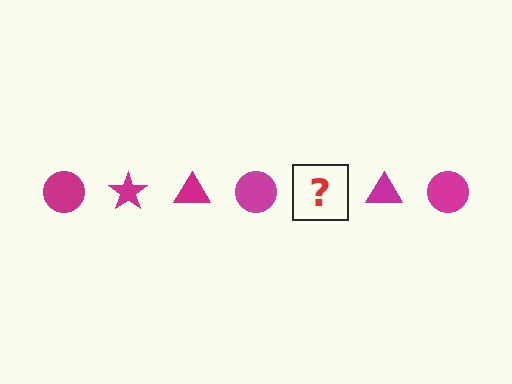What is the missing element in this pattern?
The missing element is a magenta star.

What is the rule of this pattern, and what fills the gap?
The rule is that the pattern cycles through circle, star, triangle shapes in magenta. The gap should be filled with a magenta star.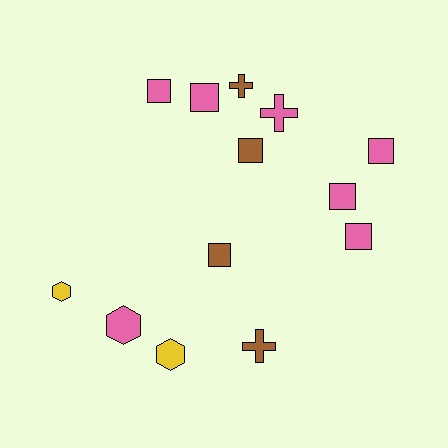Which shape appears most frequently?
Square, with 7 objects.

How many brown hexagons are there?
There are no brown hexagons.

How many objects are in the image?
There are 13 objects.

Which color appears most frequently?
Pink, with 7 objects.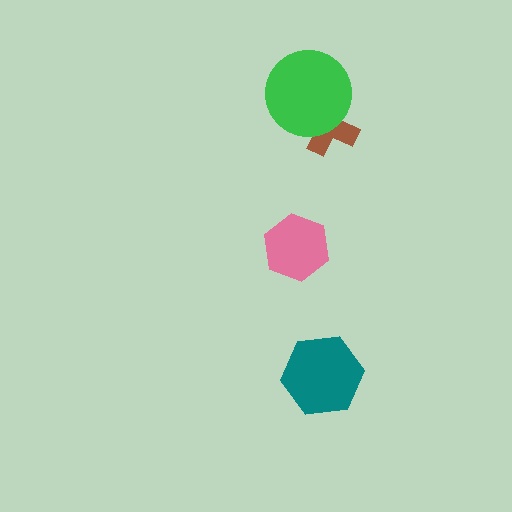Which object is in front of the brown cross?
The green circle is in front of the brown cross.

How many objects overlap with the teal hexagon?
0 objects overlap with the teal hexagon.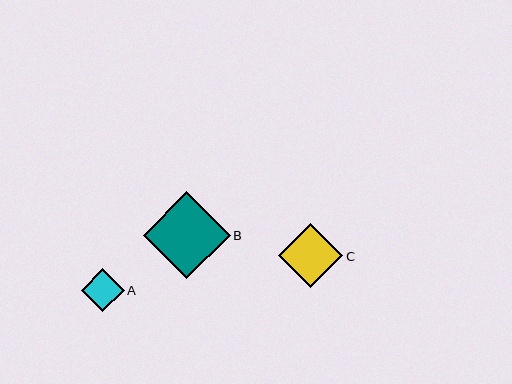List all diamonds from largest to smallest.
From largest to smallest: B, C, A.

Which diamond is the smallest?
Diamond A is the smallest with a size of approximately 43 pixels.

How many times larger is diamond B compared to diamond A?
Diamond B is approximately 2.0 times the size of diamond A.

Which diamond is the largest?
Diamond B is the largest with a size of approximately 87 pixels.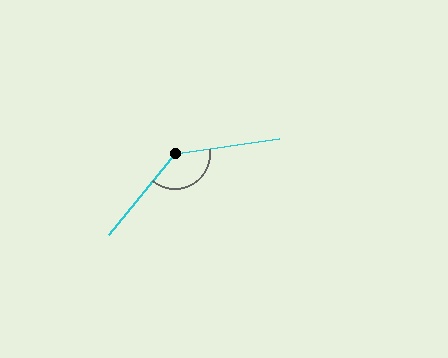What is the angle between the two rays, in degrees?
Approximately 138 degrees.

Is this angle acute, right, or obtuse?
It is obtuse.